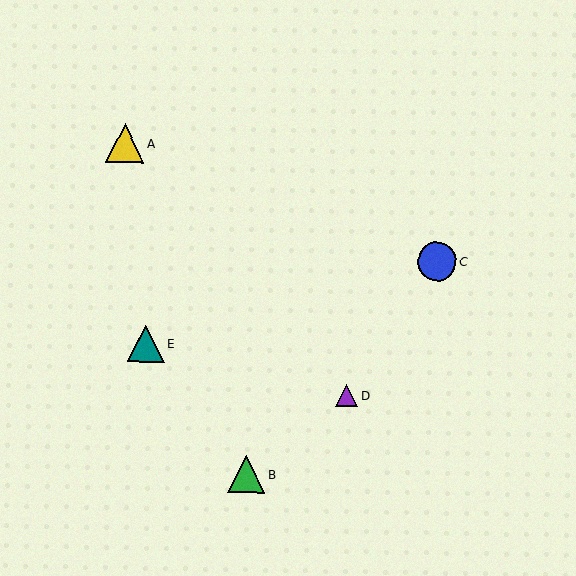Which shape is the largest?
The blue circle (labeled C) is the largest.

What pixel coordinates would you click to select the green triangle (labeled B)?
Click at (246, 474) to select the green triangle B.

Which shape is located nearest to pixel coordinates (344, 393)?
The purple triangle (labeled D) at (347, 396) is nearest to that location.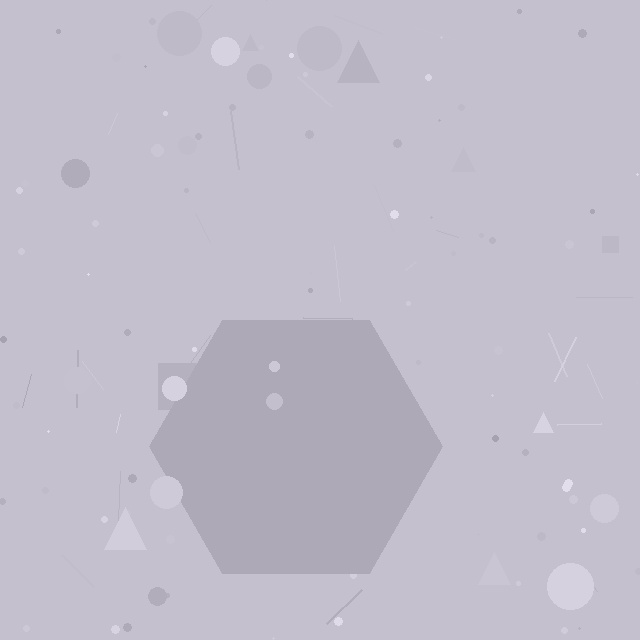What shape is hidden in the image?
A hexagon is hidden in the image.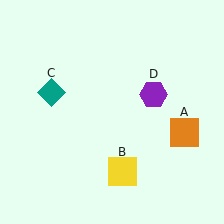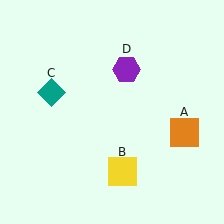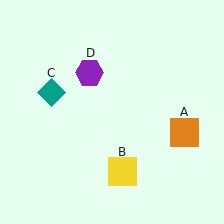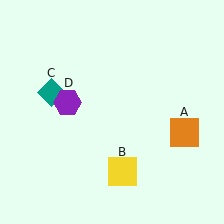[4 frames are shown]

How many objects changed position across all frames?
1 object changed position: purple hexagon (object D).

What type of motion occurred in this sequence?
The purple hexagon (object D) rotated counterclockwise around the center of the scene.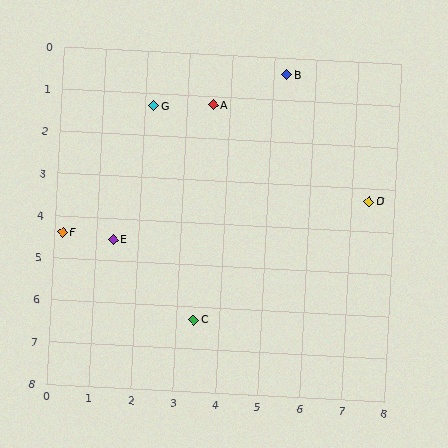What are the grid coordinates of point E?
Point E is at approximately (1.4, 4.5).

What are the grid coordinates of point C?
Point C is at approximately (3.4, 6.3).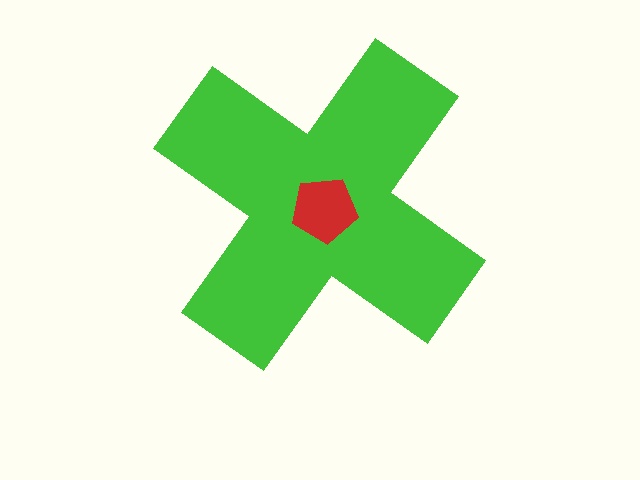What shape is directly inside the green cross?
The red pentagon.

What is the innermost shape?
The red pentagon.